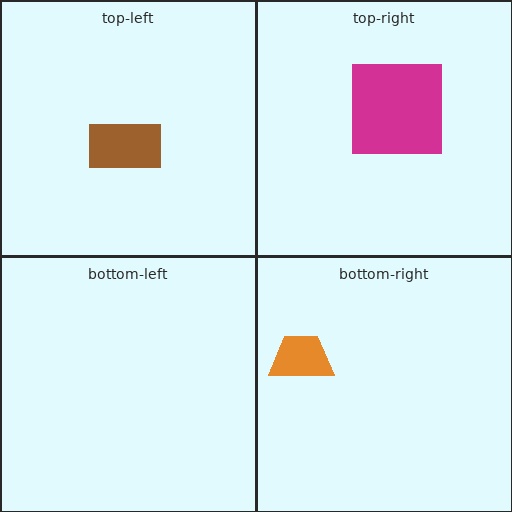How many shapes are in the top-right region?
1.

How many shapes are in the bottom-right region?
1.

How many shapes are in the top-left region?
1.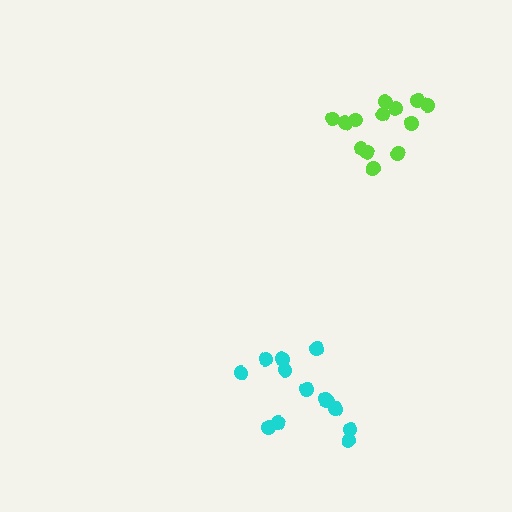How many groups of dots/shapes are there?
There are 2 groups.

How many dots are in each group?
Group 1: 13 dots, Group 2: 13 dots (26 total).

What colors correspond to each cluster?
The clusters are colored: lime, cyan.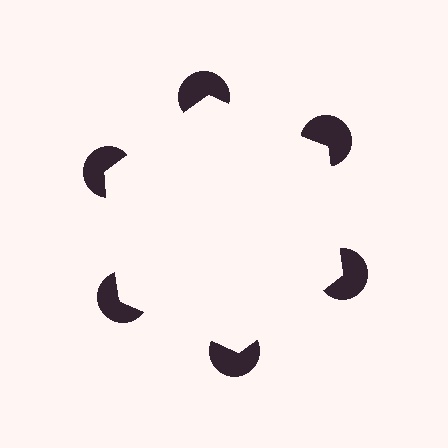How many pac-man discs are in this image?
There are 6 — one at each vertex of the illusory hexagon.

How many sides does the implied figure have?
6 sides.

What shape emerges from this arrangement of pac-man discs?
An illusory hexagon — its edges are inferred from the aligned wedge cuts in the pac-man discs, not physically drawn.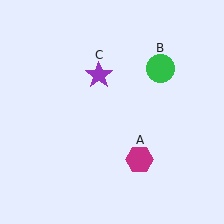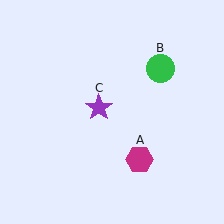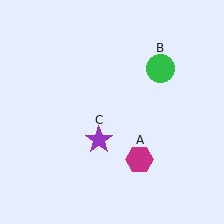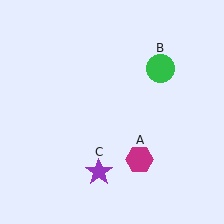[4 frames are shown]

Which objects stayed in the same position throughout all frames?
Magenta hexagon (object A) and green circle (object B) remained stationary.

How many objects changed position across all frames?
1 object changed position: purple star (object C).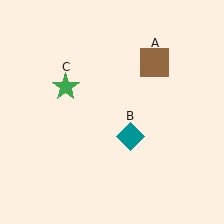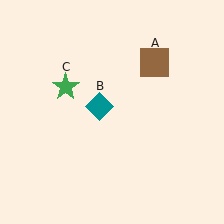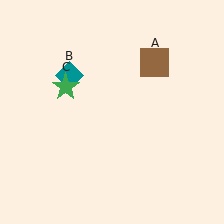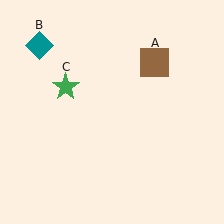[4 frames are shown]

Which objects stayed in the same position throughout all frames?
Brown square (object A) and green star (object C) remained stationary.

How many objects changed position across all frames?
1 object changed position: teal diamond (object B).